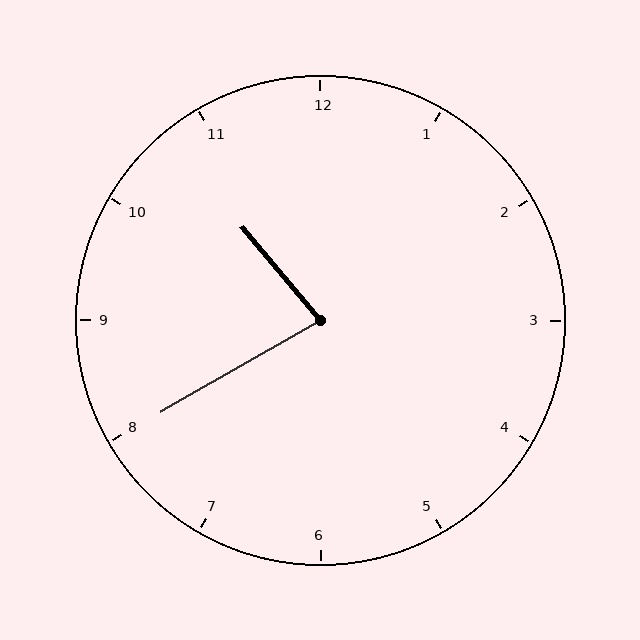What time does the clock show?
10:40.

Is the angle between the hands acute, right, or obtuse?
It is acute.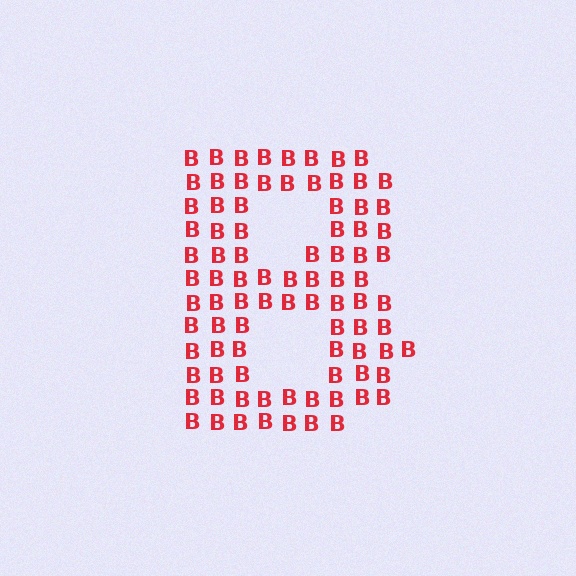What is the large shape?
The large shape is the letter B.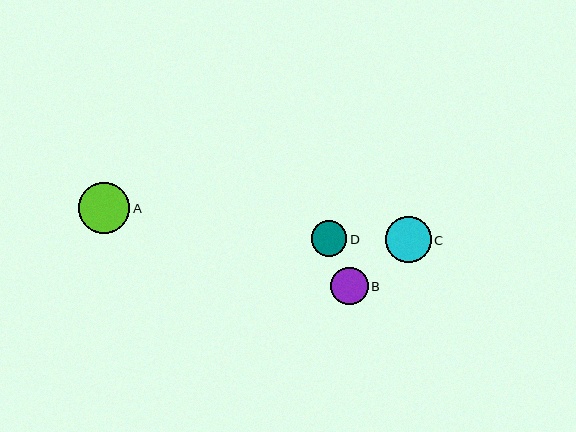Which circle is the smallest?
Circle D is the smallest with a size of approximately 35 pixels.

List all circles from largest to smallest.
From largest to smallest: A, C, B, D.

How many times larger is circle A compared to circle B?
Circle A is approximately 1.4 times the size of circle B.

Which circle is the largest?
Circle A is the largest with a size of approximately 51 pixels.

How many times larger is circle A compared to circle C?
Circle A is approximately 1.1 times the size of circle C.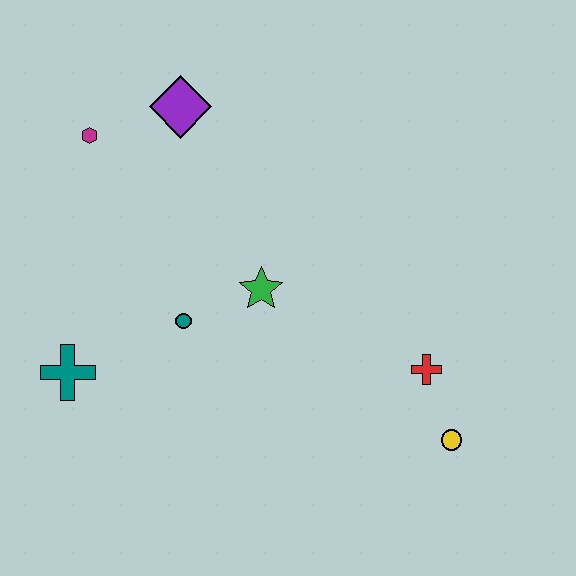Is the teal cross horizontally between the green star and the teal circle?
No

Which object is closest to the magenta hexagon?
The purple diamond is closest to the magenta hexagon.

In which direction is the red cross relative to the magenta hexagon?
The red cross is to the right of the magenta hexagon.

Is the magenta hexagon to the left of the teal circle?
Yes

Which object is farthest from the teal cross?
The yellow circle is farthest from the teal cross.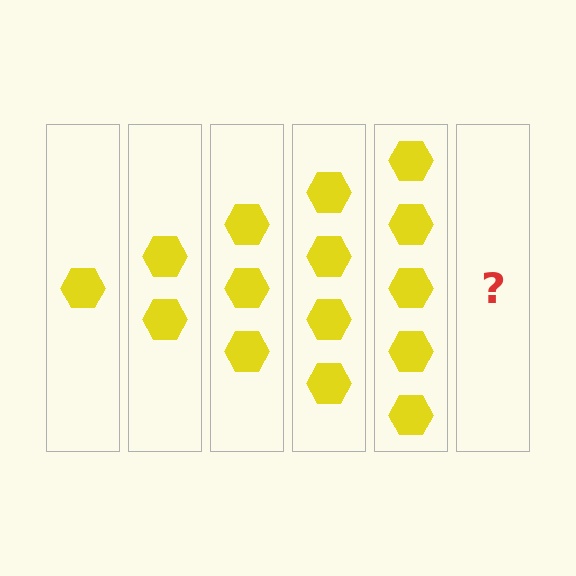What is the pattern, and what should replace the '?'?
The pattern is that each step adds one more hexagon. The '?' should be 6 hexagons.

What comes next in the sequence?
The next element should be 6 hexagons.